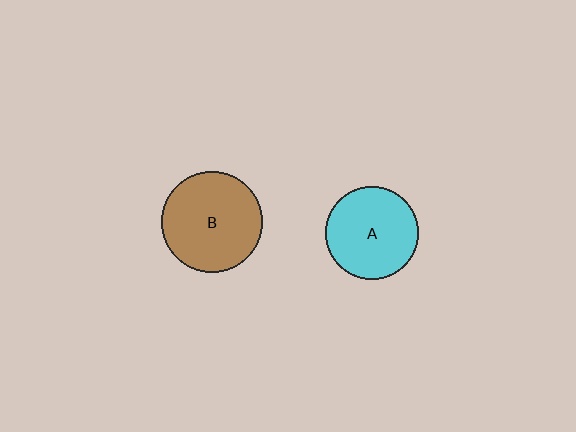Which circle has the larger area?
Circle B (brown).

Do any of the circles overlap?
No, none of the circles overlap.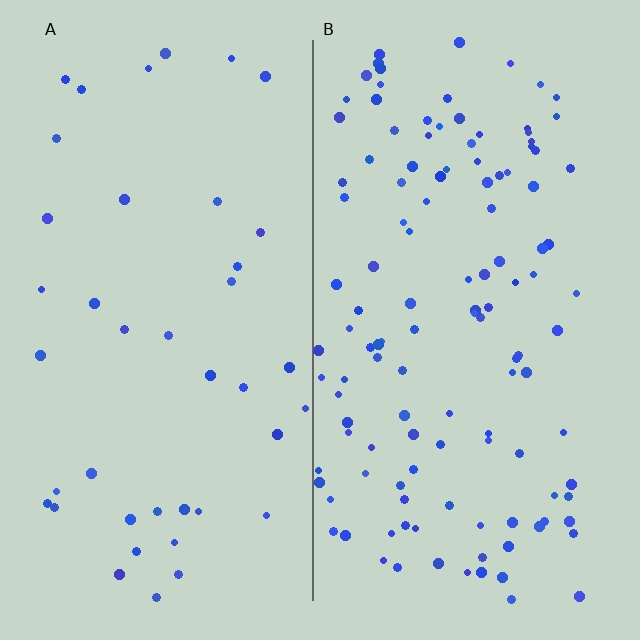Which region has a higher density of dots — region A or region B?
B (the right).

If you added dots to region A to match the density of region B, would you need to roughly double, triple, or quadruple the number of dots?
Approximately triple.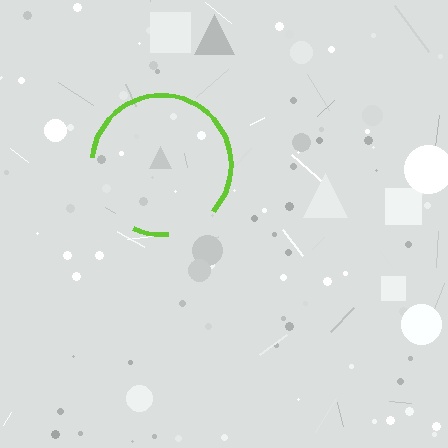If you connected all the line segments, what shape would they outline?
They would outline a circle.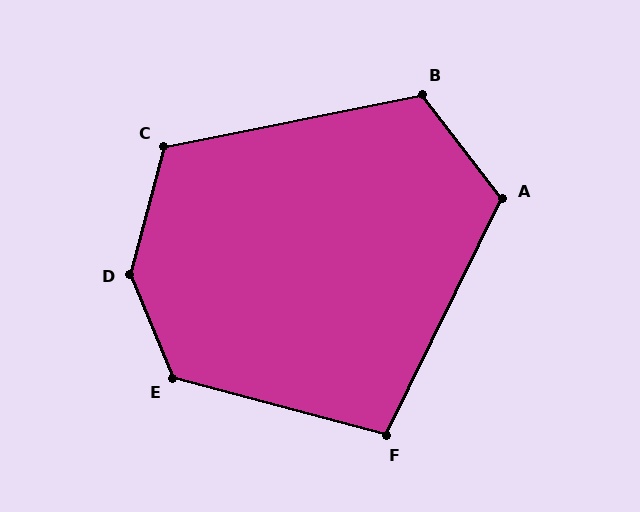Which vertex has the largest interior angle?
D, at approximately 143 degrees.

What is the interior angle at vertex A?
Approximately 116 degrees (obtuse).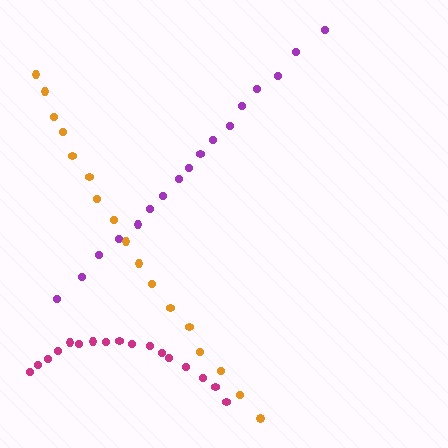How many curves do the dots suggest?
There are 3 distinct paths.